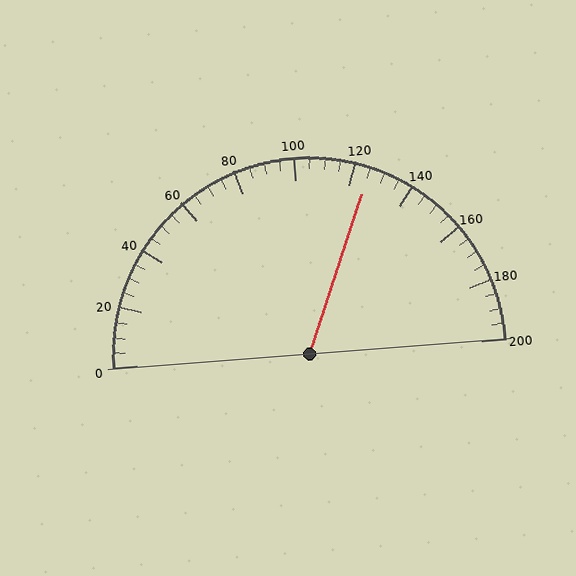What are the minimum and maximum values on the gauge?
The gauge ranges from 0 to 200.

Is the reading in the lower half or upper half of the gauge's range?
The reading is in the upper half of the range (0 to 200).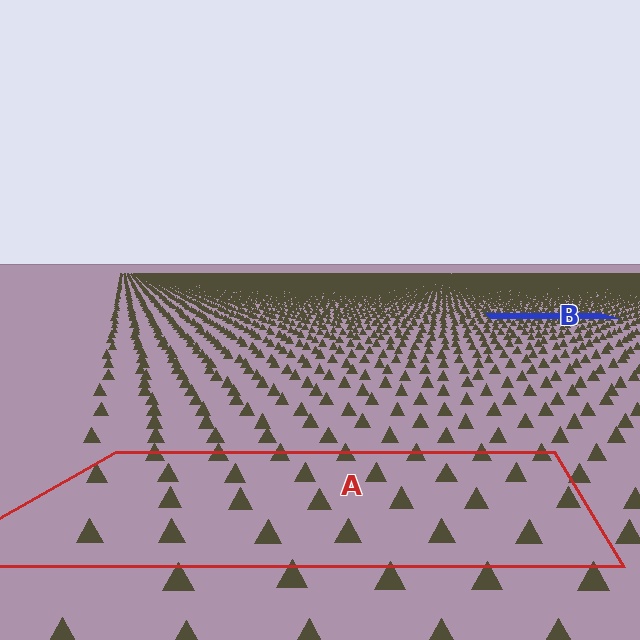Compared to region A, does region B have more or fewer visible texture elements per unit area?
Region B has more texture elements per unit area — they are packed more densely because it is farther away.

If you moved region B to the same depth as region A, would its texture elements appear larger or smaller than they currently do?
They would appear larger. At a closer depth, the same texture elements are projected at a bigger on-screen size.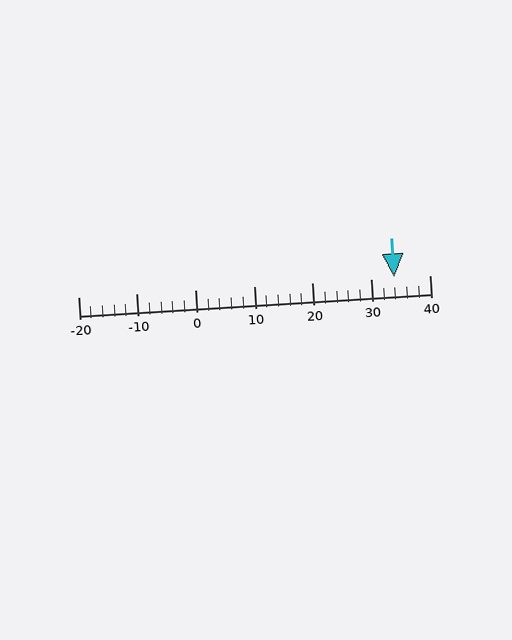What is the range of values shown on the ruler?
The ruler shows values from -20 to 40.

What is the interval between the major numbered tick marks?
The major tick marks are spaced 10 units apart.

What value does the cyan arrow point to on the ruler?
The cyan arrow points to approximately 34.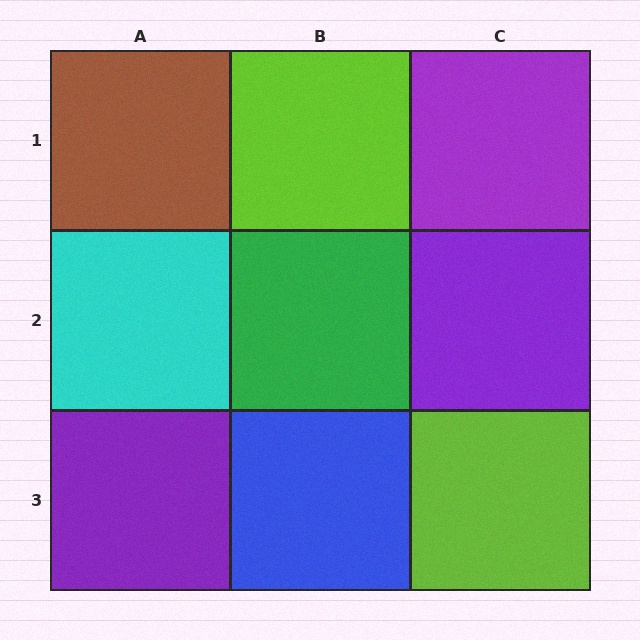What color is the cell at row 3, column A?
Purple.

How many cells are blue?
1 cell is blue.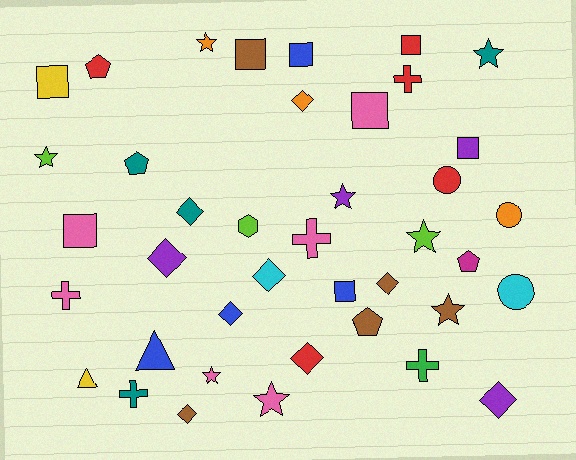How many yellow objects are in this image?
There are 2 yellow objects.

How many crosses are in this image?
There are 5 crosses.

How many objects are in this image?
There are 40 objects.